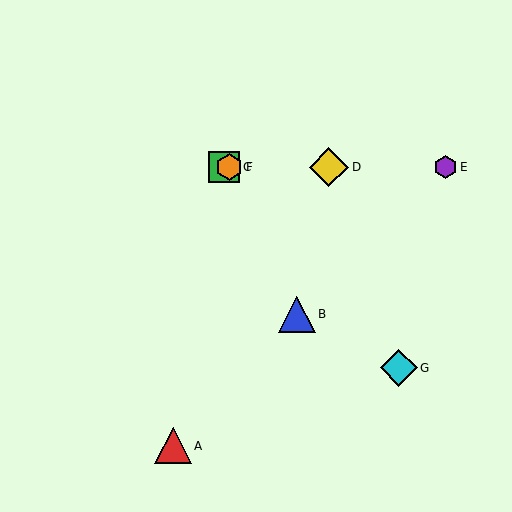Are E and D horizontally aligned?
Yes, both are at y≈167.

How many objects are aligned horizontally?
4 objects (C, D, E, F) are aligned horizontally.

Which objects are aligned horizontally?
Objects C, D, E, F are aligned horizontally.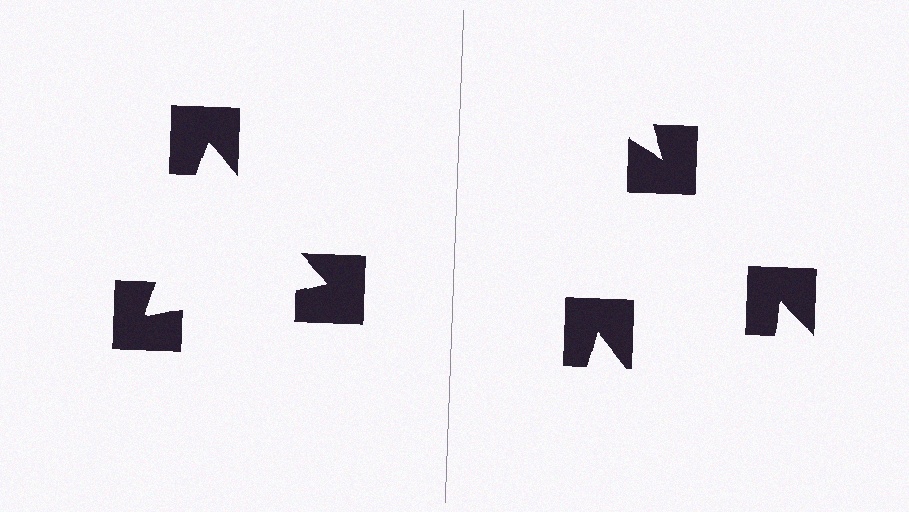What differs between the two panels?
The notched squares are positioned identically on both sides; only the wedge orientations differ. On the left they align to a triangle; on the right they are misaligned.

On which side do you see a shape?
An illusory triangle appears on the left side. On the right side the wedge cuts are rotated, so no coherent shape forms.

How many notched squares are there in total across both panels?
6 — 3 on each side.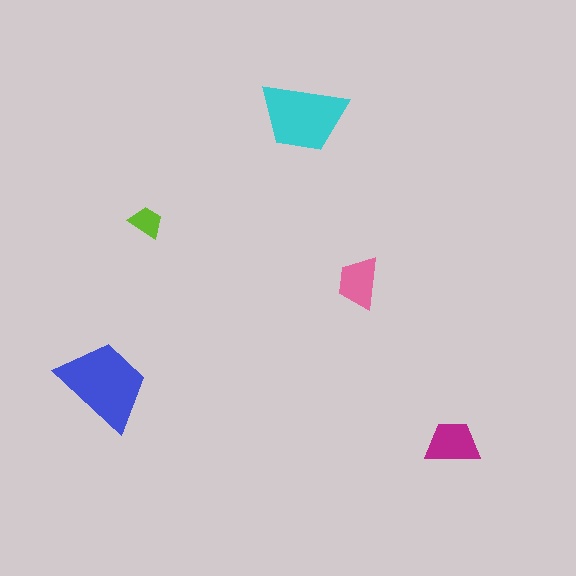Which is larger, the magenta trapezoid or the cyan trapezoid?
The cyan one.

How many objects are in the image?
There are 5 objects in the image.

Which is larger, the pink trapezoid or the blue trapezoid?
The blue one.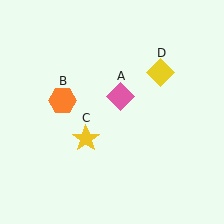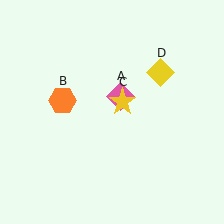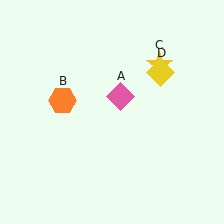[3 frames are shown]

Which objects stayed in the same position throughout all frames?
Pink diamond (object A) and orange hexagon (object B) and yellow diamond (object D) remained stationary.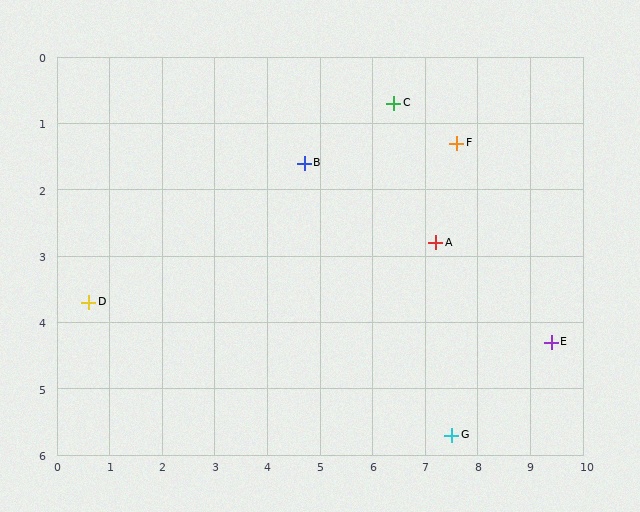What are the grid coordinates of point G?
Point G is at approximately (7.5, 5.7).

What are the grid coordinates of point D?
Point D is at approximately (0.6, 3.7).